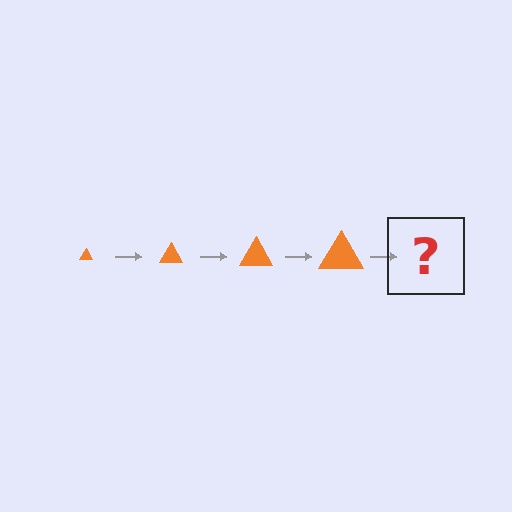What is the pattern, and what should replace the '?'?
The pattern is that the triangle gets progressively larger each step. The '?' should be an orange triangle, larger than the previous one.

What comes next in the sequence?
The next element should be an orange triangle, larger than the previous one.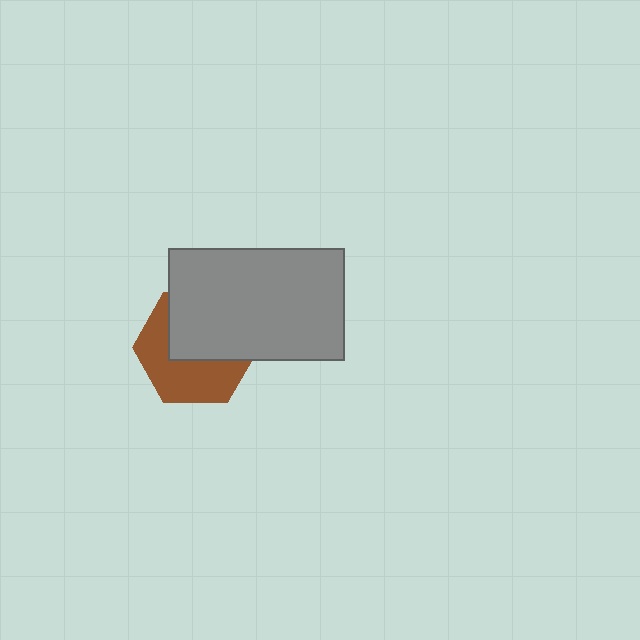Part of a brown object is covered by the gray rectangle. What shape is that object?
It is a hexagon.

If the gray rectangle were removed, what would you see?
You would see the complete brown hexagon.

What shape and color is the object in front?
The object in front is a gray rectangle.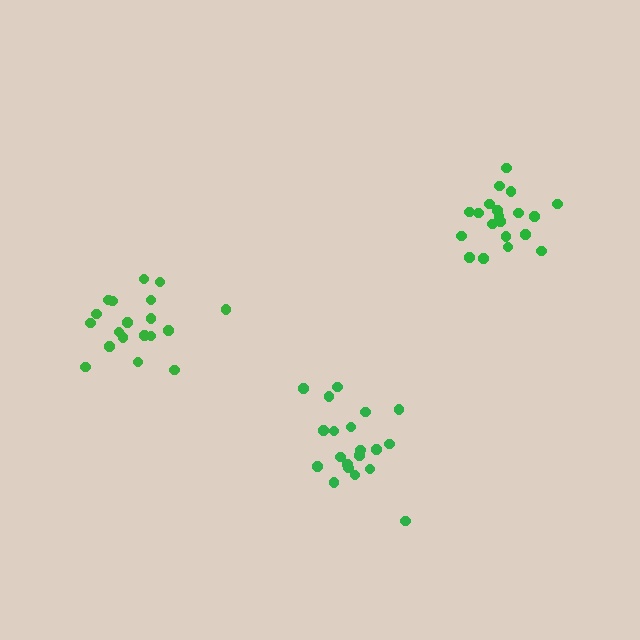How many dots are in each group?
Group 1: 20 dots, Group 2: 20 dots, Group 3: 19 dots (59 total).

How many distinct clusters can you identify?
There are 3 distinct clusters.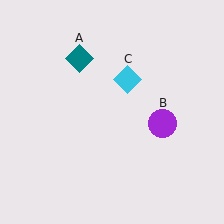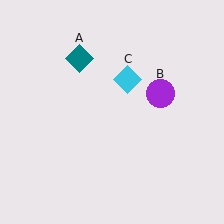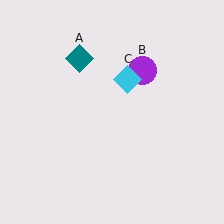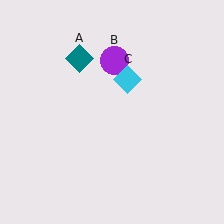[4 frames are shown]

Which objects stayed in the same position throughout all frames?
Teal diamond (object A) and cyan diamond (object C) remained stationary.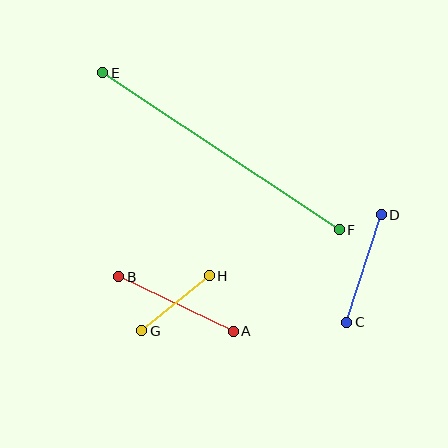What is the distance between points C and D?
The distance is approximately 113 pixels.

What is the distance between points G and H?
The distance is approximately 87 pixels.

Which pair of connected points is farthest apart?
Points E and F are farthest apart.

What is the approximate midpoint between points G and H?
The midpoint is at approximately (175, 303) pixels.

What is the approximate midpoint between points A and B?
The midpoint is at approximately (176, 304) pixels.